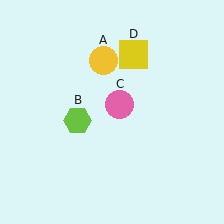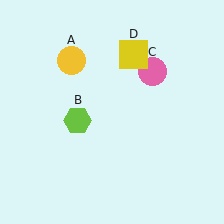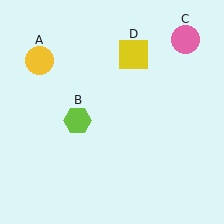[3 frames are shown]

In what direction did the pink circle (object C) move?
The pink circle (object C) moved up and to the right.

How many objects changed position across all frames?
2 objects changed position: yellow circle (object A), pink circle (object C).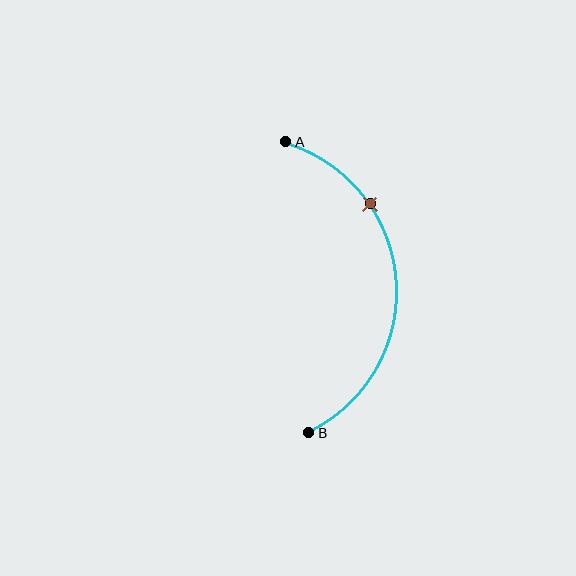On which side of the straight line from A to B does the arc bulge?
The arc bulges to the right of the straight line connecting A and B.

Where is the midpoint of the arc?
The arc midpoint is the point on the curve farthest from the straight line joining A and B. It sits to the right of that line.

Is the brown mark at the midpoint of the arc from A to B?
No. The brown mark lies on the arc but is closer to endpoint A. The arc midpoint would be at the point on the curve equidistant along the arc from both A and B.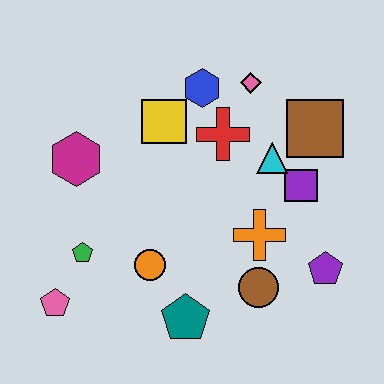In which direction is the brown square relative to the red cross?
The brown square is to the right of the red cross.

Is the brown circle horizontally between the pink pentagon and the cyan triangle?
Yes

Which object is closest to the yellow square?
The blue hexagon is closest to the yellow square.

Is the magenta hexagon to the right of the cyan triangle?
No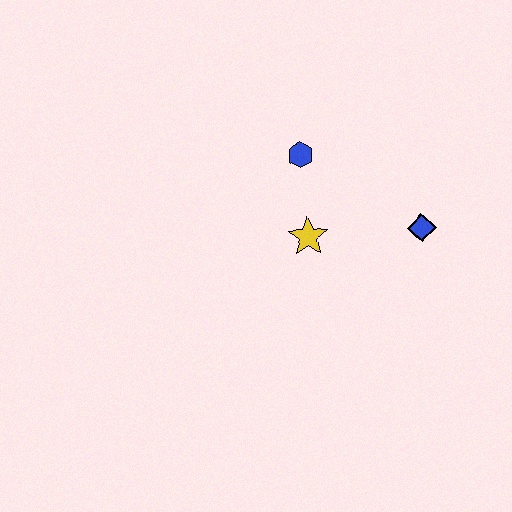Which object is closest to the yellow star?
The blue hexagon is closest to the yellow star.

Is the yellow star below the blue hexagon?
Yes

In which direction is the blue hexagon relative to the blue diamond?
The blue hexagon is to the left of the blue diamond.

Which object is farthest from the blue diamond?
The blue hexagon is farthest from the blue diamond.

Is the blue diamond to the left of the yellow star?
No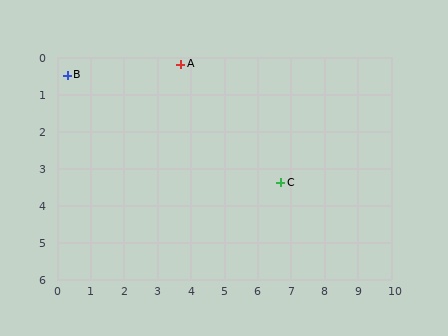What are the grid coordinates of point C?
Point C is at approximately (6.7, 3.4).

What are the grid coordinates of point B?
Point B is at approximately (0.3, 0.5).